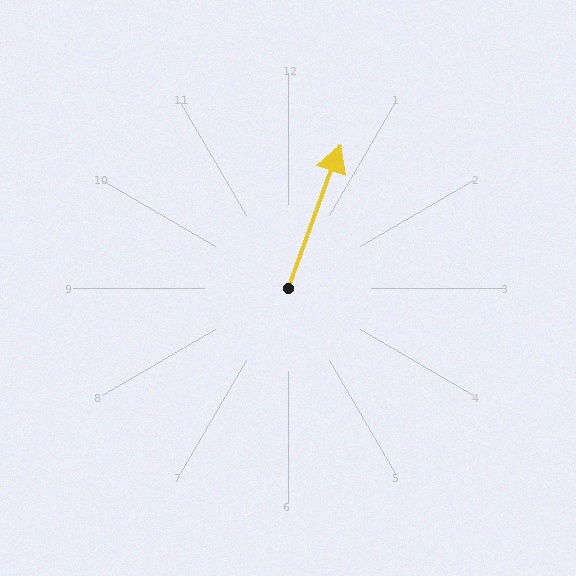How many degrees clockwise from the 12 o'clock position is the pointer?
Approximately 20 degrees.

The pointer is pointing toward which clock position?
Roughly 1 o'clock.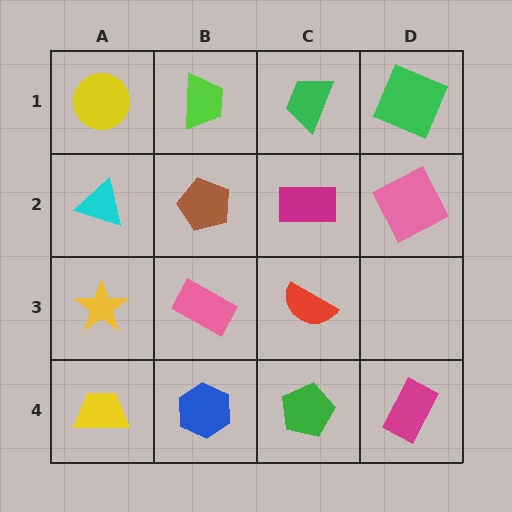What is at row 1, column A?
A yellow circle.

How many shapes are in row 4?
4 shapes.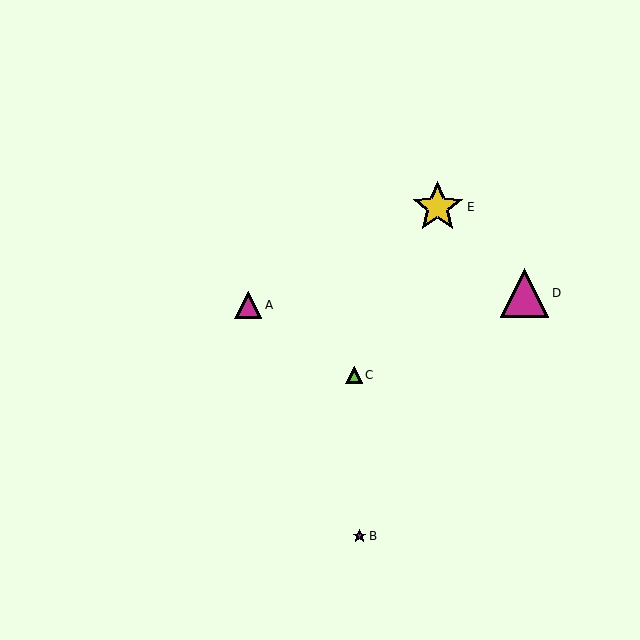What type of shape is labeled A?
Shape A is a magenta triangle.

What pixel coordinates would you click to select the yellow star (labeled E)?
Click at (438, 207) to select the yellow star E.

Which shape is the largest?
The yellow star (labeled E) is the largest.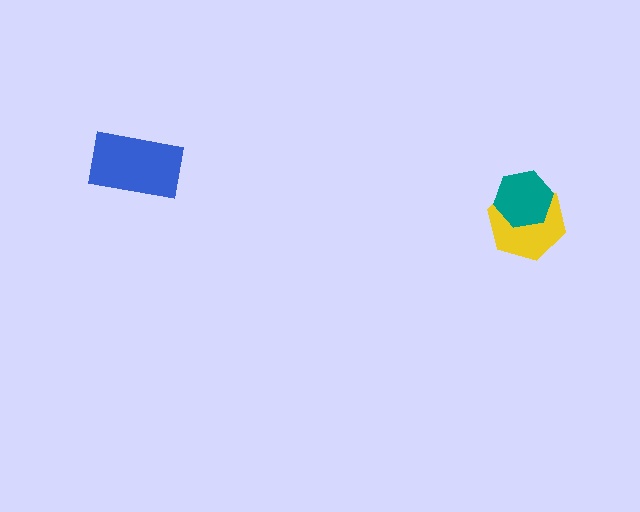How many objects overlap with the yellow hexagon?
1 object overlaps with the yellow hexagon.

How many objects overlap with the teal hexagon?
1 object overlaps with the teal hexagon.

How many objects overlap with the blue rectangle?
0 objects overlap with the blue rectangle.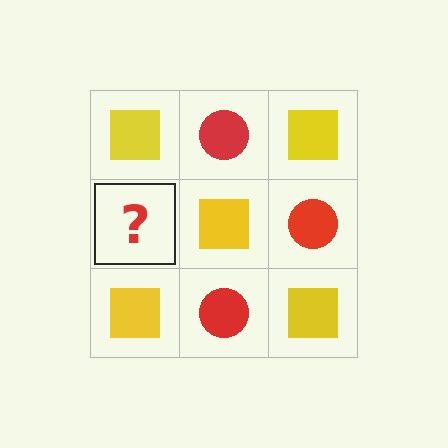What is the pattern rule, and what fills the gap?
The rule is that it alternates yellow square and red circle in a checkerboard pattern. The gap should be filled with a red circle.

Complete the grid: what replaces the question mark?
The question mark should be replaced with a red circle.